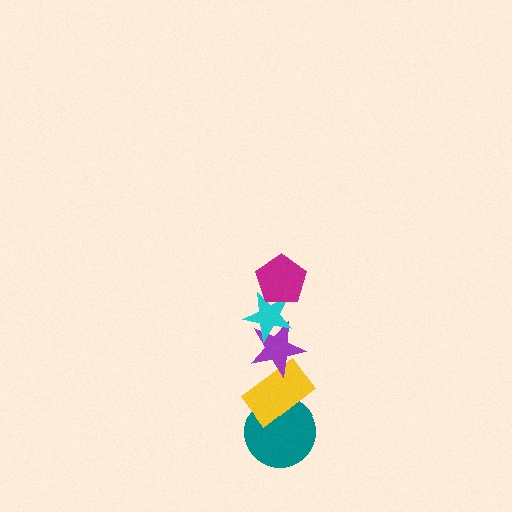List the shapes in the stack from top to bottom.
From top to bottom: the magenta pentagon, the cyan star, the purple star, the yellow rectangle, the teal circle.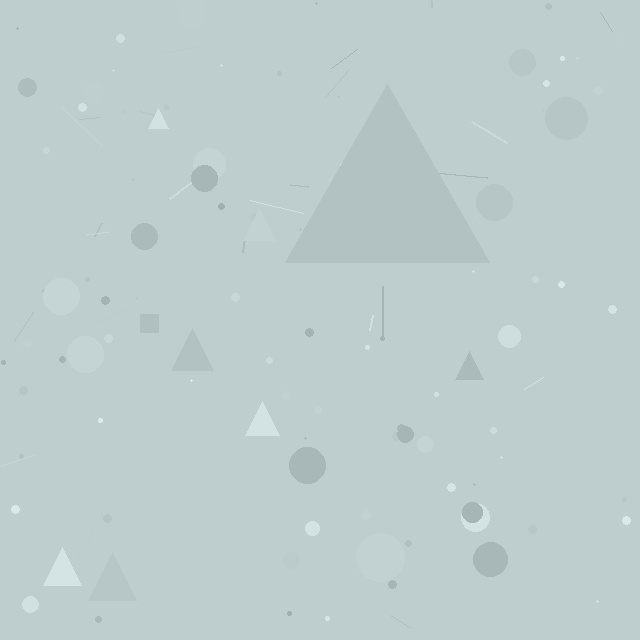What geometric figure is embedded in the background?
A triangle is embedded in the background.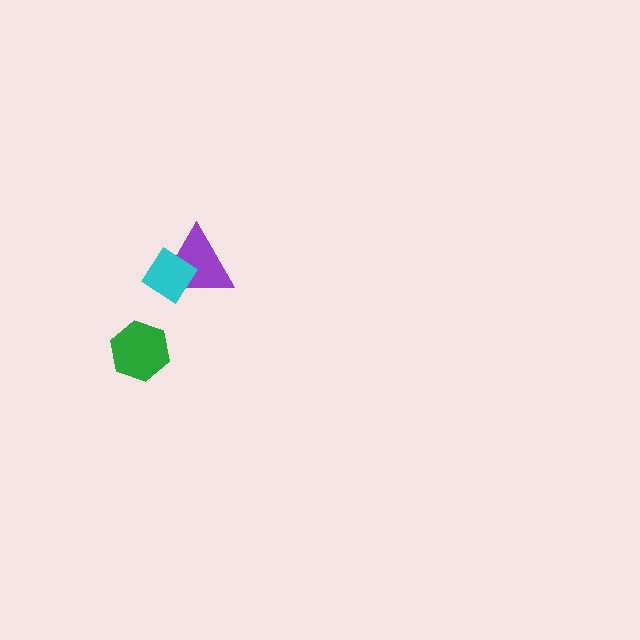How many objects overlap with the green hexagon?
0 objects overlap with the green hexagon.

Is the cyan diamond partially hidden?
No, no other shape covers it.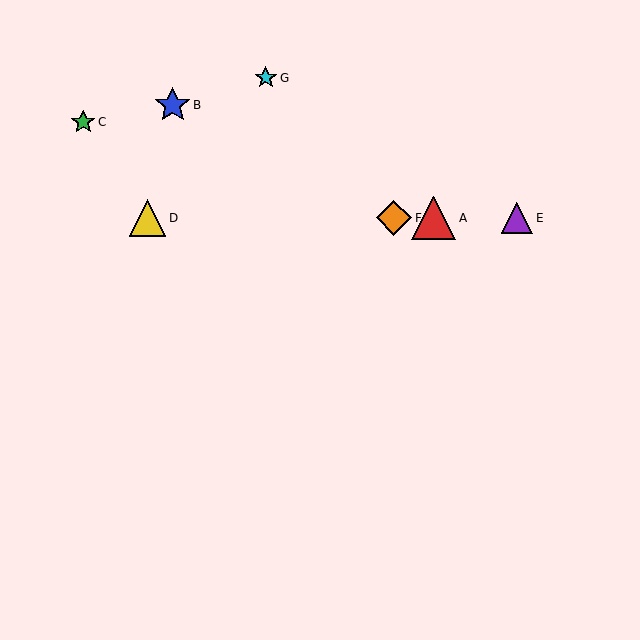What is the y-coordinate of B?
Object B is at y≈105.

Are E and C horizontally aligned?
No, E is at y≈218 and C is at y≈122.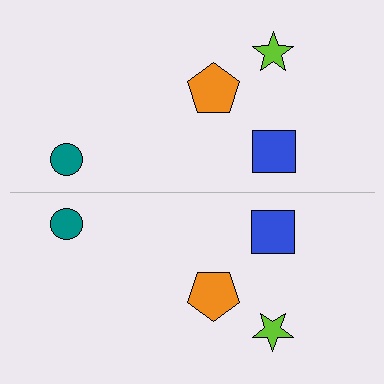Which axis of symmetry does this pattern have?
The pattern has a horizontal axis of symmetry running through the center of the image.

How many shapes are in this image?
There are 8 shapes in this image.